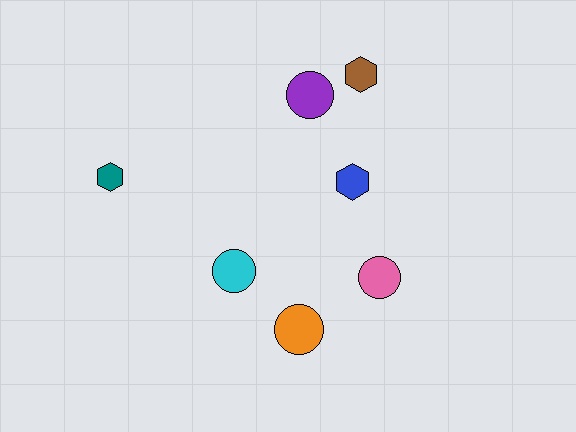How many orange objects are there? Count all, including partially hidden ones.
There is 1 orange object.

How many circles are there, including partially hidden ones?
There are 4 circles.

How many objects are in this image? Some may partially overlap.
There are 7 objects.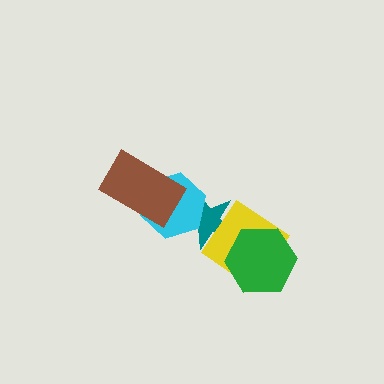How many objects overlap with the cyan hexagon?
2 objects overlap with the cyan hexagon.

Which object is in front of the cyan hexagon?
The brown rectangle is in front of the cyan hexagon.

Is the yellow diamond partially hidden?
Yes, it is partially covered by another shape.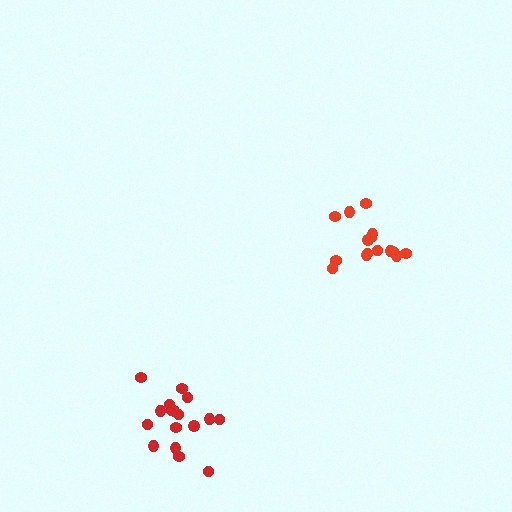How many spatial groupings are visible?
There are 2 spatial groupings.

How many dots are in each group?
Group 1: 17 dots, Group 2: 15 dots (32 total).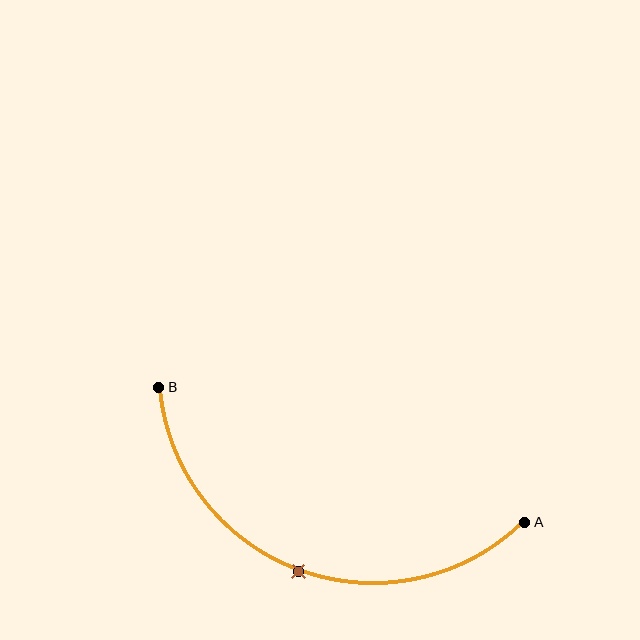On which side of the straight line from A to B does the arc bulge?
The arc bulges below the straight line connecting A and B.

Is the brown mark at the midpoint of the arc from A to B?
Yes. The brown mark lies on the arc at equal arc-length from both A and B — it is the arc midpoint.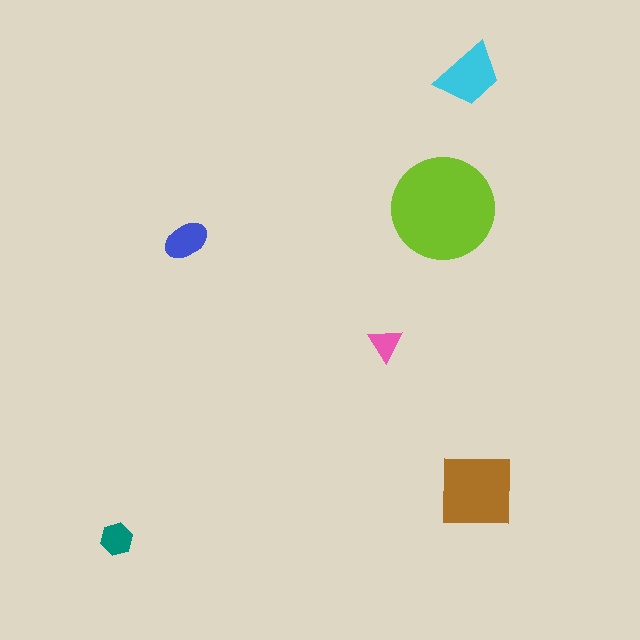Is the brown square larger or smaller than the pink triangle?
Larger.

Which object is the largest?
The lime circle.